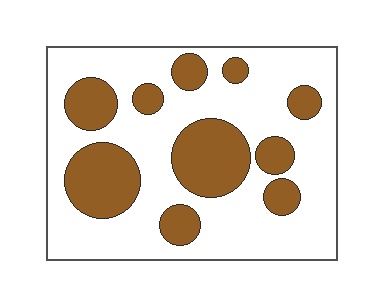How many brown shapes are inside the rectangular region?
10.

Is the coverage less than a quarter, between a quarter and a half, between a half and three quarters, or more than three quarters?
Between a quarter and a half.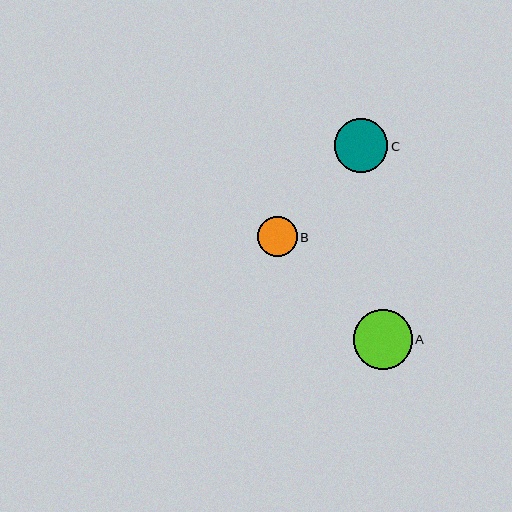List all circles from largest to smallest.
From largest to smallest: A, C, B.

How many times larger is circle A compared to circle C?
Circle A is approximately 1.1 times the size of circle C.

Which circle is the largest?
Circle A is the largest with a size of approximately 59 pixels.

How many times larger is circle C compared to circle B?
Circle C is approximately 1.3 times the size of circle B.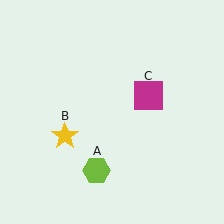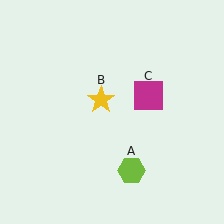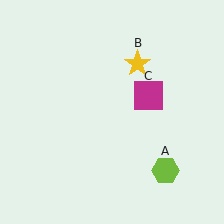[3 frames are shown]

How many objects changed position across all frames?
2 objects changed position: lime hexagon (object A), yellow star (object B).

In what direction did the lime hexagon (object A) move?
The lime hexagon (object A) moved right.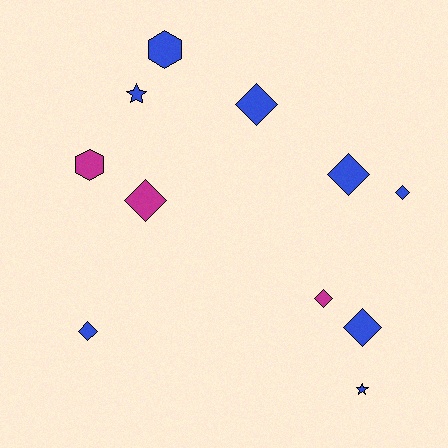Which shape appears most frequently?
Diamond, with 7 objects.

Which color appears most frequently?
Blue, with 8 objects.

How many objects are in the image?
There are 11 objects.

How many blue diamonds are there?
There are 5 blue diamonds.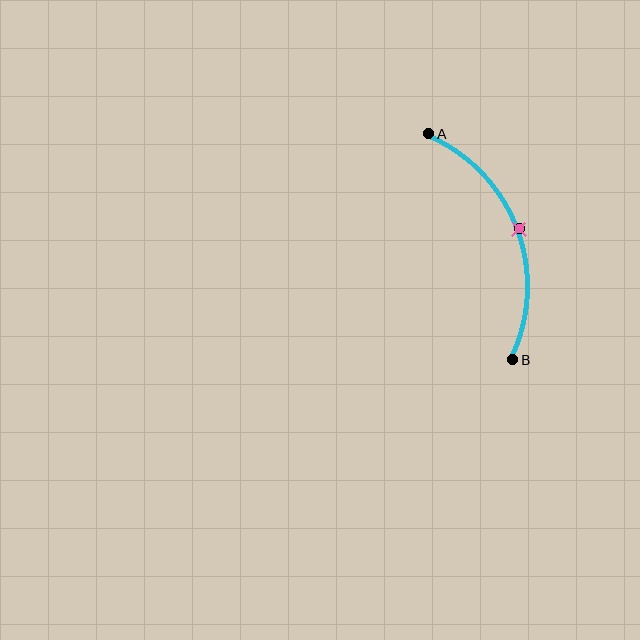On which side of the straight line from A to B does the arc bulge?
The arc bulges to the right of the straight line connecting A and B.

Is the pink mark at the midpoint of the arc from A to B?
Yes. The pink mark lies on the arc at equal arc-length from both A and B — it is the arc midpoint.